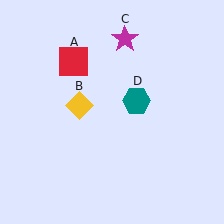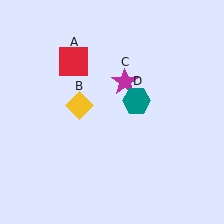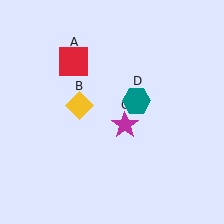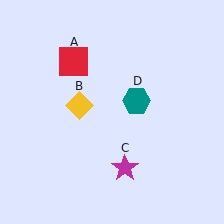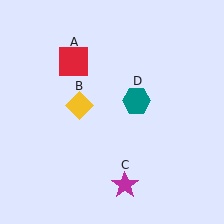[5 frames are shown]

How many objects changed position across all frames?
1 object changed position: magenta star (object C).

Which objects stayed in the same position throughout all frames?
Red square (object A) and yellow diamond (object B) and teal hexagon (object D) remained stationary.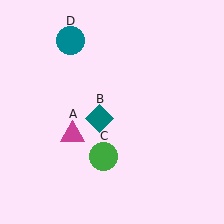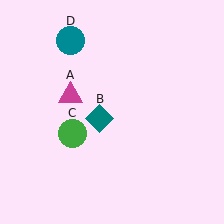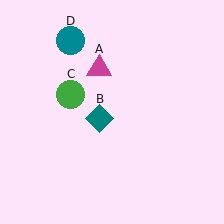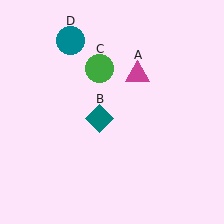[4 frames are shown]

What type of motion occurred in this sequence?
The magenta triangle (object A), green circle (object C) rotated clockwise around the center of the scene.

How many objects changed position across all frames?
2 objects changed position: magenta triangle (object A), green circle (object C).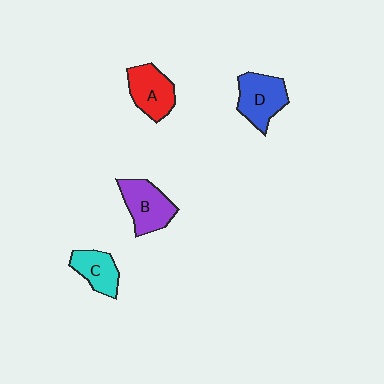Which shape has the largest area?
Shape D (blue).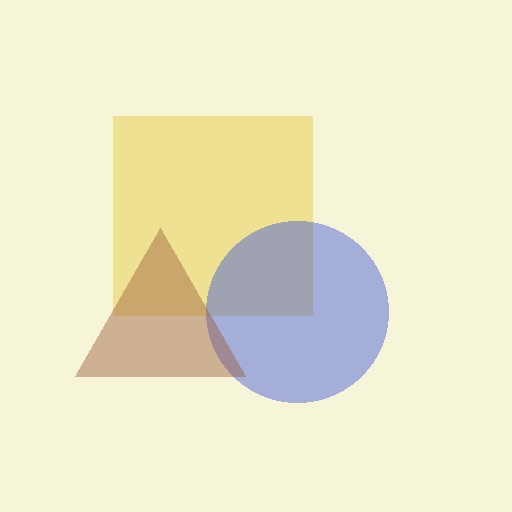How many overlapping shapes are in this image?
There are 3 overlapping shapes in the image.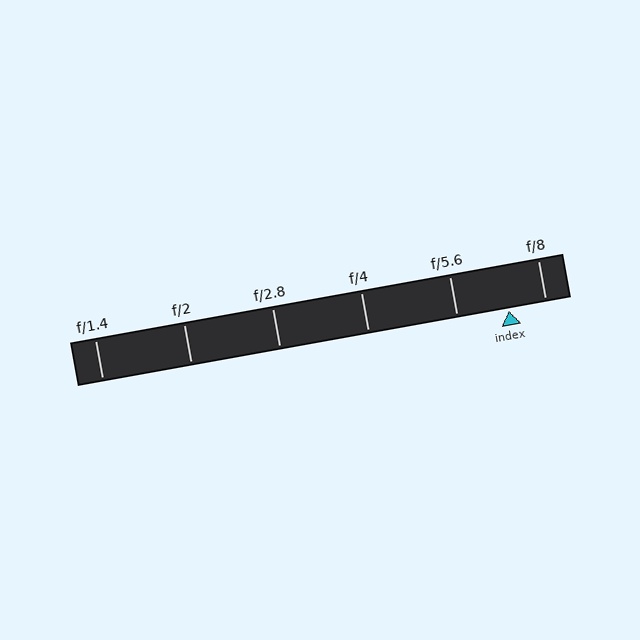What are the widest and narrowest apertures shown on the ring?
The widest aperture shown is f/1.4 and the narrowest is f/8.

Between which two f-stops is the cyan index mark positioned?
The index mark is between f/5.6 and f/8.